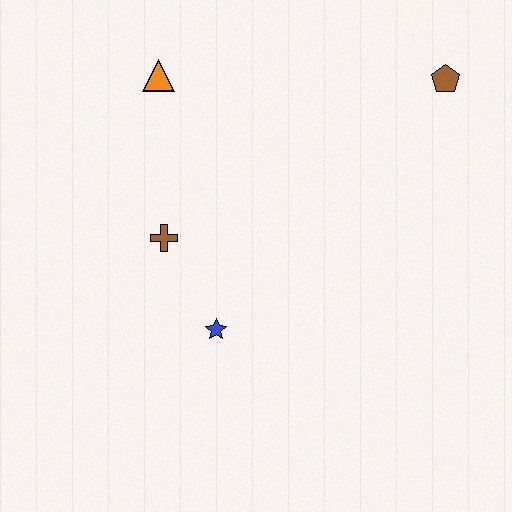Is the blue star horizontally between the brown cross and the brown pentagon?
Yes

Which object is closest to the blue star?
The brown cross is closest to the blue star.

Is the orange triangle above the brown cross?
Yes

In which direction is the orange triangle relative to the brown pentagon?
The orange triangle is to the left of the brown pentagon.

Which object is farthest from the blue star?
The brown pentagon is farthest from the blue star.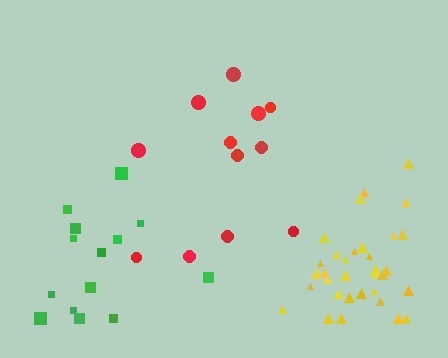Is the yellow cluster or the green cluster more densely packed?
Yellow.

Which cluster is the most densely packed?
Yellow.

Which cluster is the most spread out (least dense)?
Red.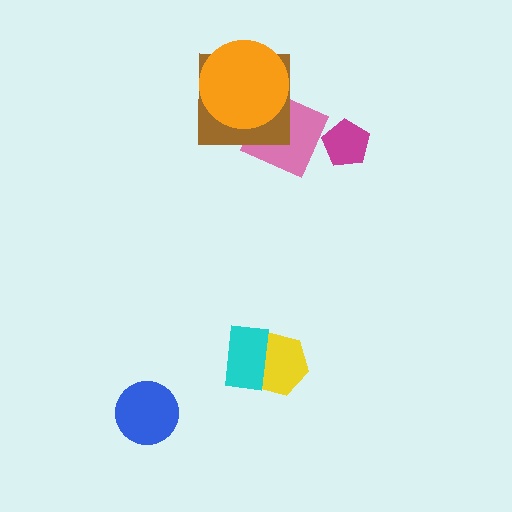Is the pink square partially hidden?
Yes, it is partially covered by another shape.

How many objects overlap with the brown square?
2 objects overlap with the brown square.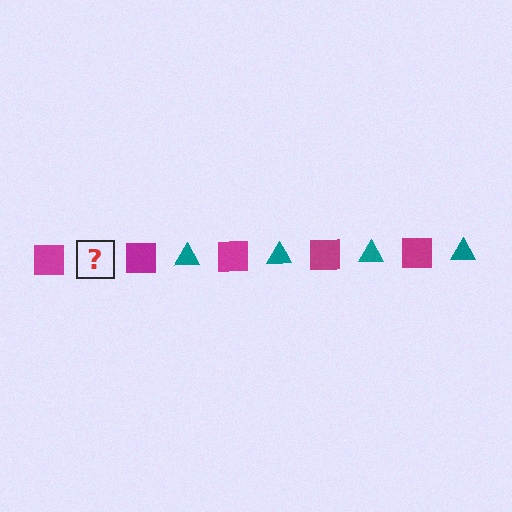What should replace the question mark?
The question mark should be replaced with a teal triangle.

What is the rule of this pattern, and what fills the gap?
The rule is that the pattern alternates between magenta square and teal triangle. The gap should be filled with a teal triangle.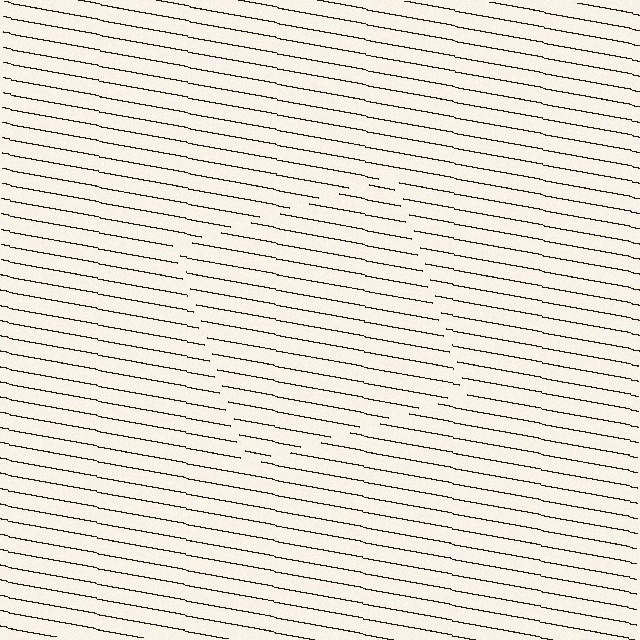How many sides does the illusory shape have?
4 sides — the line-ends trace a square.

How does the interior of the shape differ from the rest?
The interior of the shape contains the same grating, shifted by half a period — the contour is defined by the phase discontinuity where line-ends from the inner and outer gratings abut.